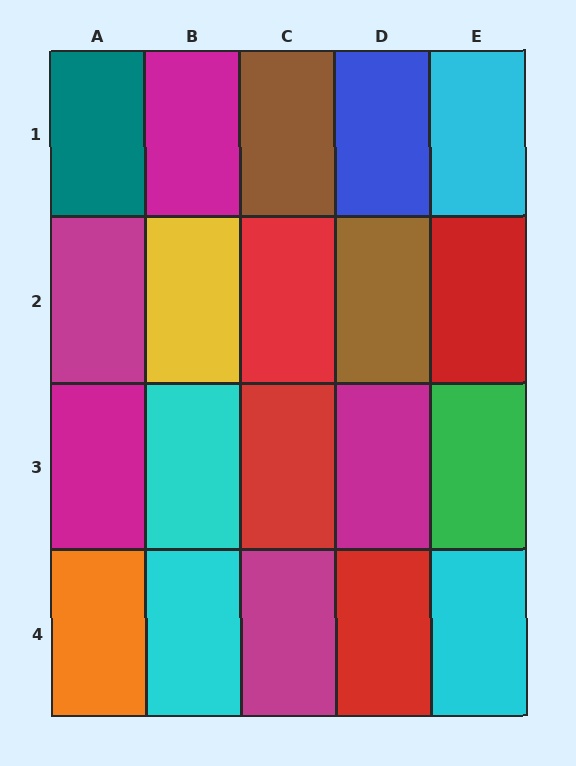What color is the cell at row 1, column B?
Magenta.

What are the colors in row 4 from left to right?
Orange, cyan, magenta, red, cyan.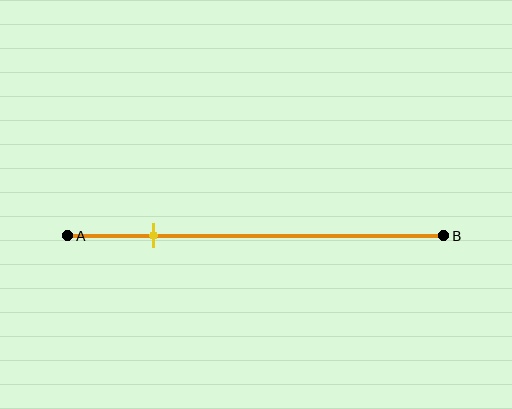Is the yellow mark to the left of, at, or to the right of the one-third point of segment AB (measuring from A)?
The yellow mark is to the left of the one-third point of segment AB.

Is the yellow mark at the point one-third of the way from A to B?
No, the mark is at about 25% from A, not at the 33% one-third point.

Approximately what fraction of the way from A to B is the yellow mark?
The yellow mark is approximately 25% of the way from A to B.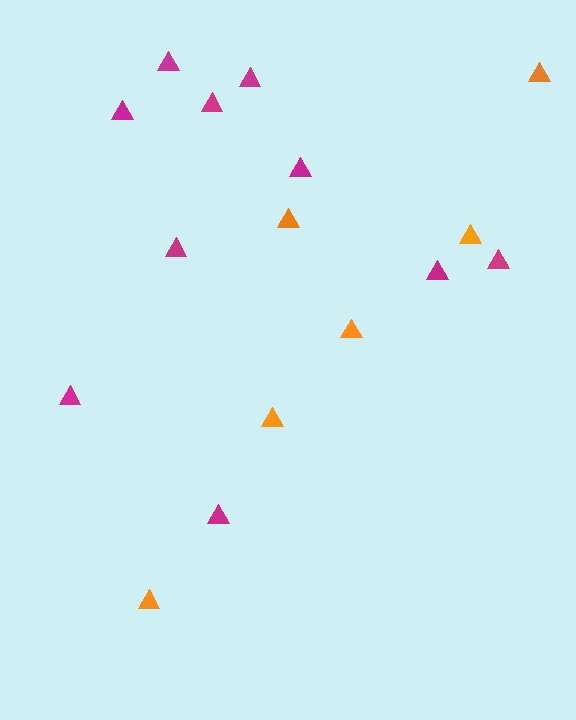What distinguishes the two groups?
There are 2 groups: one group of orange triangles (6) and one group of magenta triangles (10).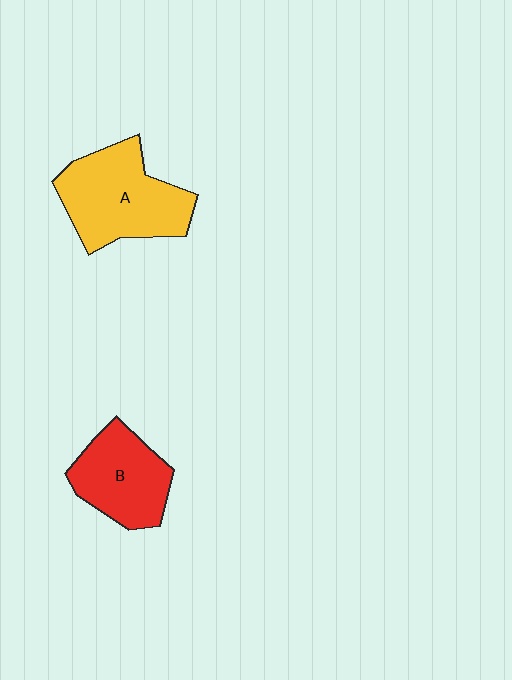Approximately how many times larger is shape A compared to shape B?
Approximately 1.3 times.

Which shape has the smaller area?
Shape B (red).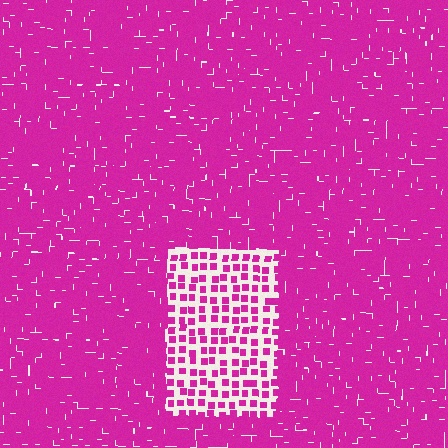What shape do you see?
I see a rectangle.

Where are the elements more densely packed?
The elements are more densely packed outside the rectangle boundary.